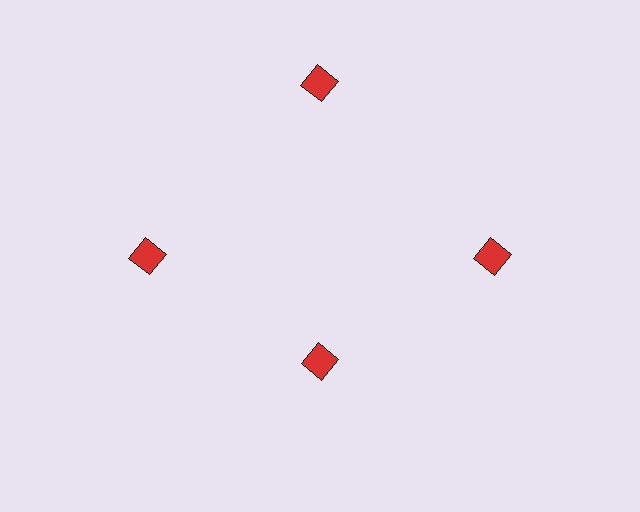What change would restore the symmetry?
The symmetry would be restored by moving it outward, back onto the ring so that all 4 diamonds sit at equal angles and equal distance from the center.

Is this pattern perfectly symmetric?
No. The 4 red diamonds are arranged in a ring, but one element near the 6 o'clock position is pulled inward toward the center, breaking the 4-fold rotational symmetry.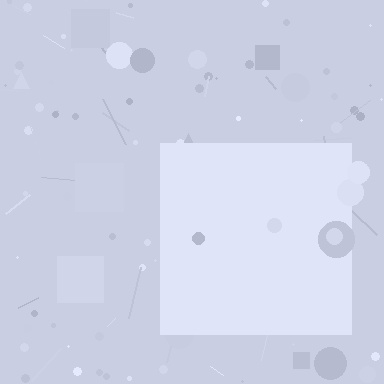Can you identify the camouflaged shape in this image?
The camouflaged shape is a square.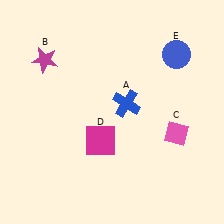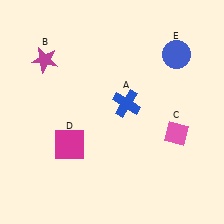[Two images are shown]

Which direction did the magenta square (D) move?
The magenta square (D) moved left.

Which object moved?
The magenta square (D) moved left.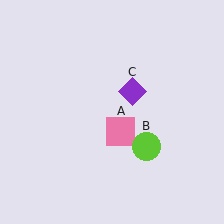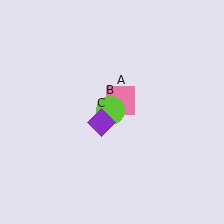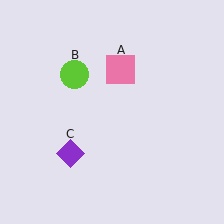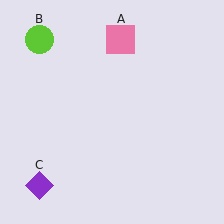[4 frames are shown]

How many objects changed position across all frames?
3 objects changed position: pink square (object A), lime circle (object B), purple diamond (object C).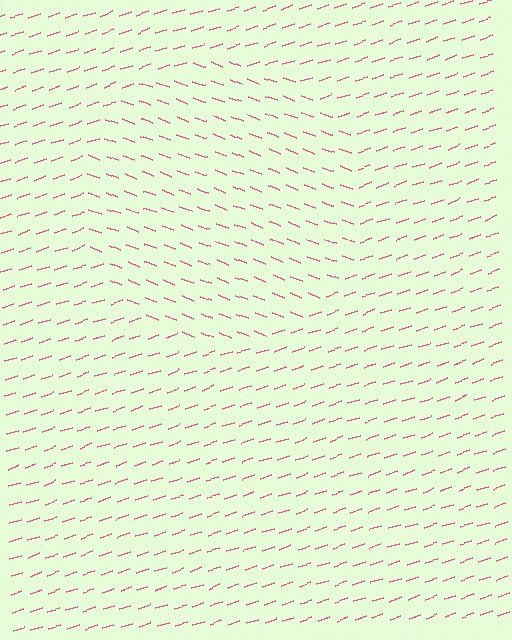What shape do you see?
I see a circle.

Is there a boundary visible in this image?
Yes, there is a texture boundary formed by a change in line orientation.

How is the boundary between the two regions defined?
The boundary is defined purely by a change in line orientation (approximately 40 degrees difference). All lines are the same color and thickness.